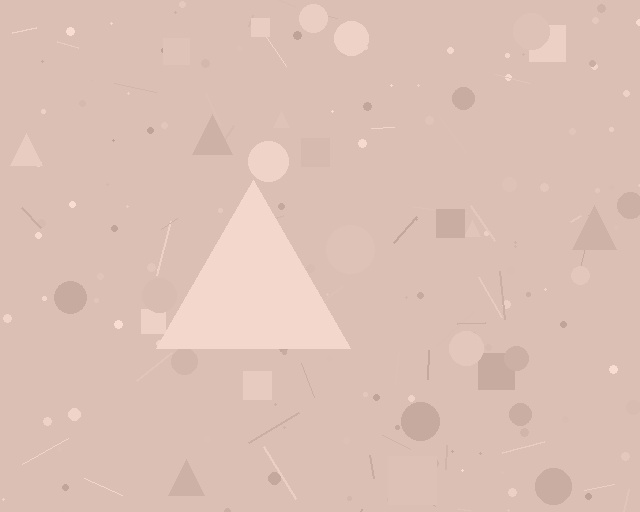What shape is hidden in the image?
A triangle is hidden in the image.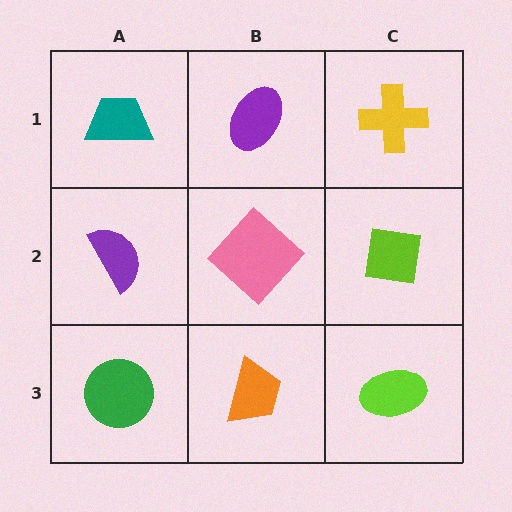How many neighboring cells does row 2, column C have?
3.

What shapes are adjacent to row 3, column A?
A purple semicircle (row 2, column A), an orange trapezoid (row 3, column B).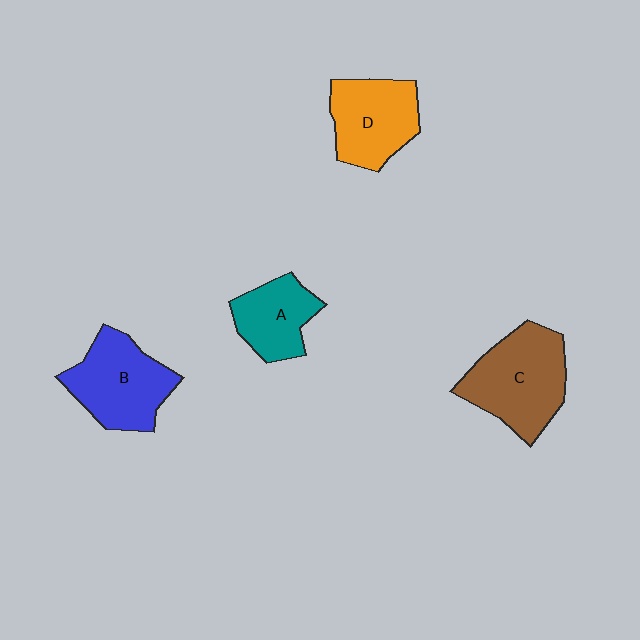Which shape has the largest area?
Shape C (brown).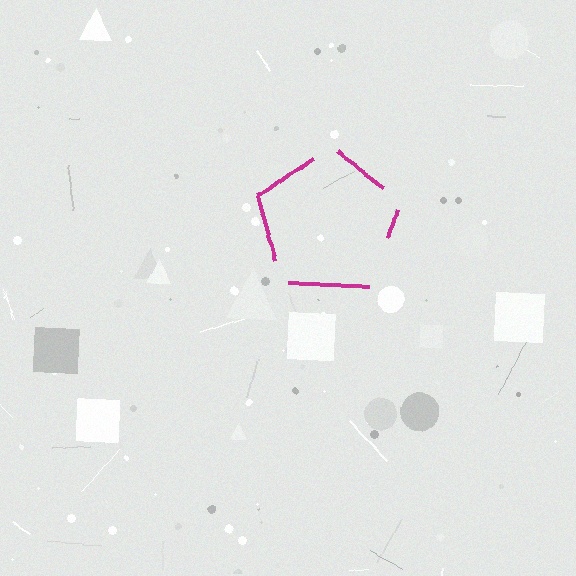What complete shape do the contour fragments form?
The contour fragments form a pentagon.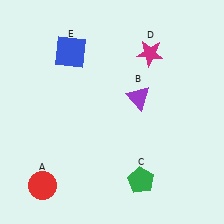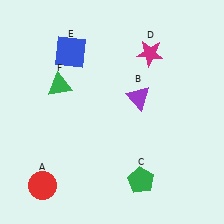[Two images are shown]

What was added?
A green triangle (F) was added in Image 2.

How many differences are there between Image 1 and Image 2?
There is 1 difference between the two images.